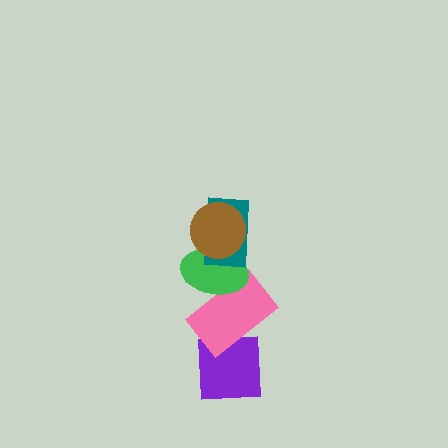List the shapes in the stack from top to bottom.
From top to bottom: the brown circle, the teal rectangle, the green ellipse, the pink rectangle, the purple square.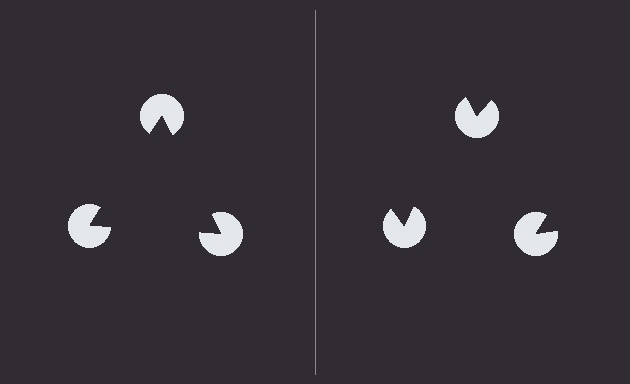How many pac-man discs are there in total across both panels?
6 — 3 on each side.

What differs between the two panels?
The pac-man discs are positioned identically on both sides; only the wedge orientations differ. On the left they align to a triangle; on the right they are misaligned.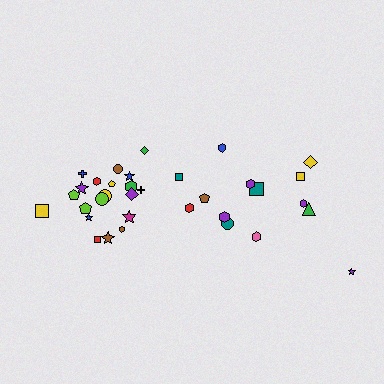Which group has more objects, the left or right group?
The left group.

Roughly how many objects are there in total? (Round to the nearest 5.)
Roughly 35 objects in total.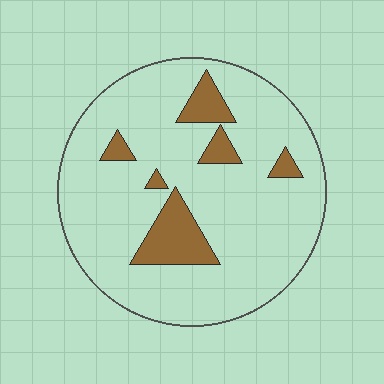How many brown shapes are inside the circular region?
6.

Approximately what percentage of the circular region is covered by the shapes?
Approximately 15%.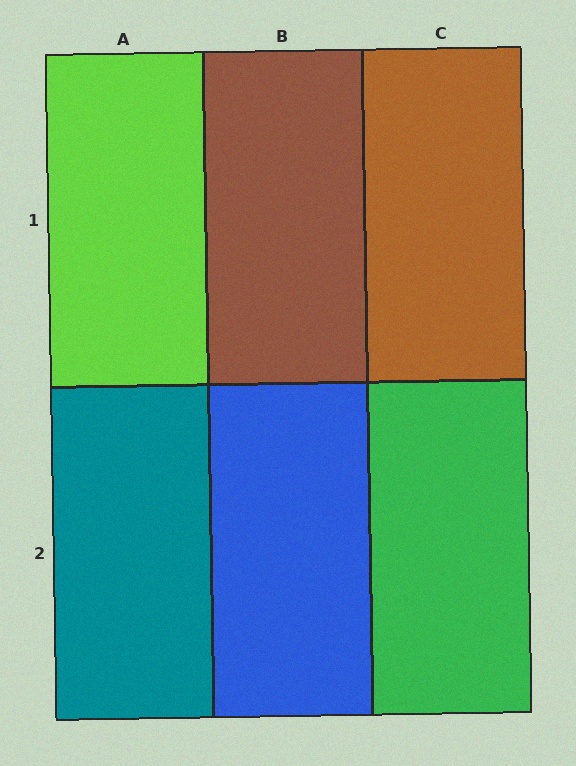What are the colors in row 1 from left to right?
Lime, brown, brown.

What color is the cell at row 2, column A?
Teal.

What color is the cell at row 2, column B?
Blue.